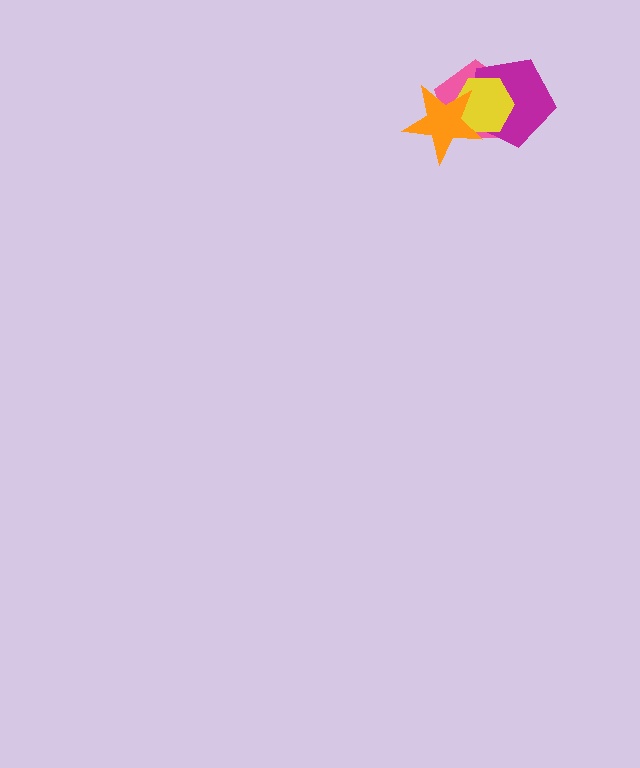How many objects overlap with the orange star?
3 objects overlap with the orange star.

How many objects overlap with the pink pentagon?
3 objects overlap with the pink pentagon.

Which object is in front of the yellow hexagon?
The orange star is in front of the yellow hexagon.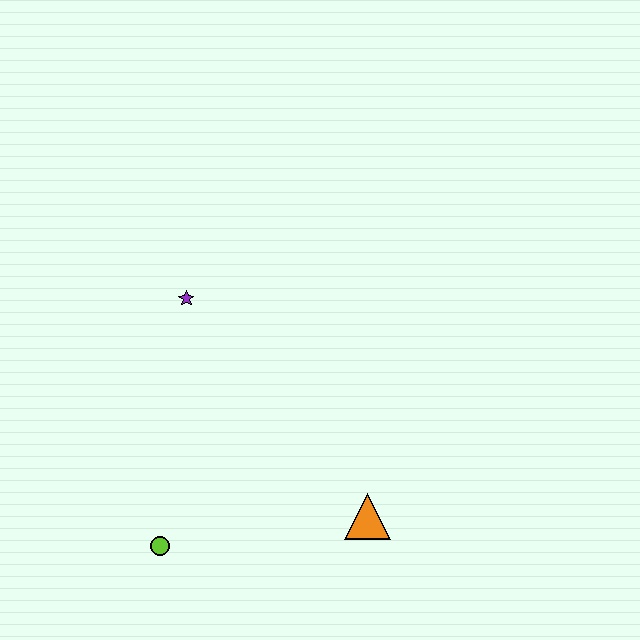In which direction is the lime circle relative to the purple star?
The lime circle is below the purple star.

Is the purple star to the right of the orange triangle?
No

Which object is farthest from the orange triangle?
The purple star is farthest from the orange triangle.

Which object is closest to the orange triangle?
The lime circle is closest to the orange triangle.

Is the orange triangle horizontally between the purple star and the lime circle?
No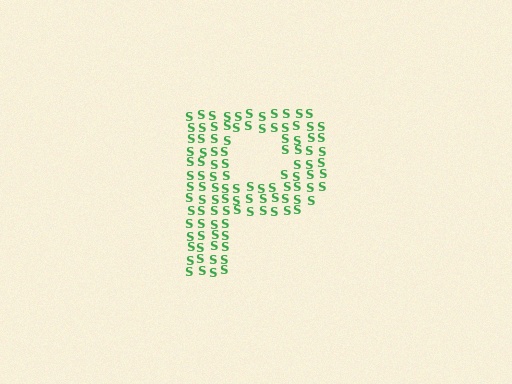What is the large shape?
The large shape is the letter P.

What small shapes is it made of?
It is made of small letter S's.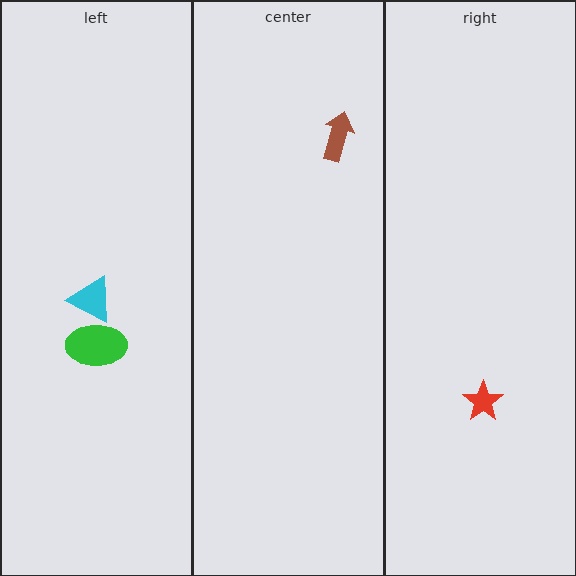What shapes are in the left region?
The cyan triangle, the green ellipse.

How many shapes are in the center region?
1.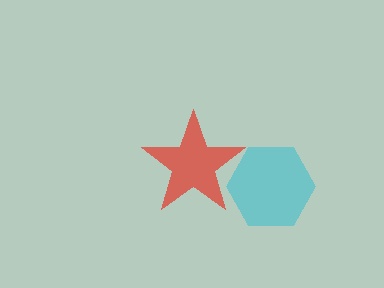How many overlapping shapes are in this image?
There are 2 overlapping shapes in the image.